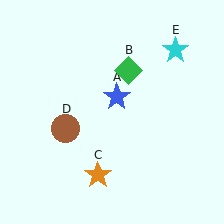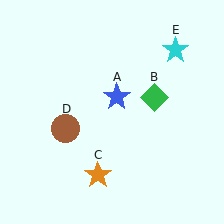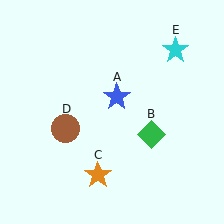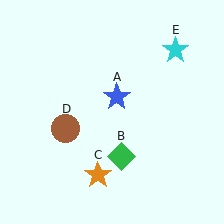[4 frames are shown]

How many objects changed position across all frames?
1 object changed position: green diamond (object B).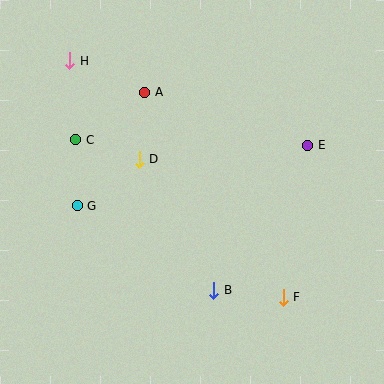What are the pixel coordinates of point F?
Point F is at (283, 297).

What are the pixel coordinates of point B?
Point B is at (214, 290).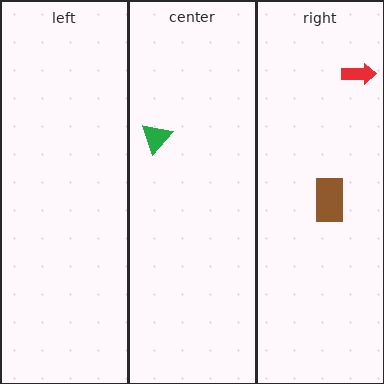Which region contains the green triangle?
The center region.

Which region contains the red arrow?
The right region.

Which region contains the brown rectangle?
The right region.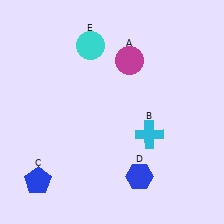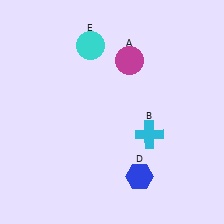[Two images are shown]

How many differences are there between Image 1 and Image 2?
There is 1 difference between the two images.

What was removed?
The blue pentagon (C) was removed in Image 2.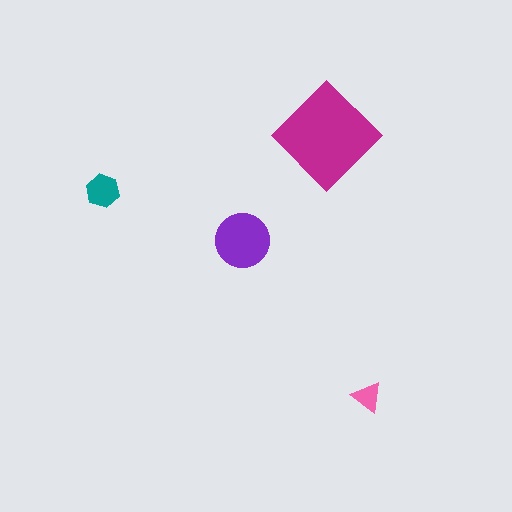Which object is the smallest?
The pink triangle.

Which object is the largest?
The magenta diamond.